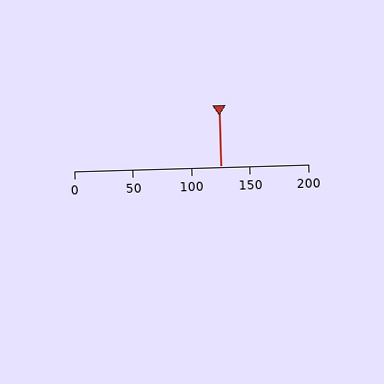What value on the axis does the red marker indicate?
The marker indicates approximately 125.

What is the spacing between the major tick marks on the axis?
The major ticks are spaced 50 apart.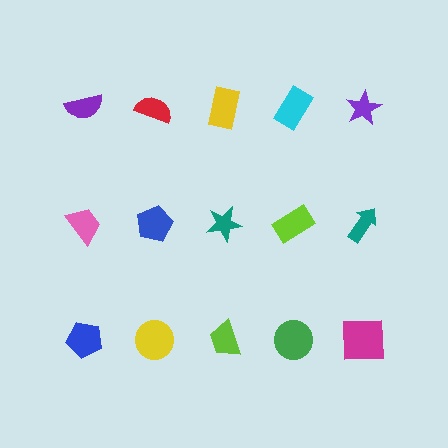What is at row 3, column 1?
A blue pentagon.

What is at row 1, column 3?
A yellow rectangle.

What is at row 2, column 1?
A pink trapezoid.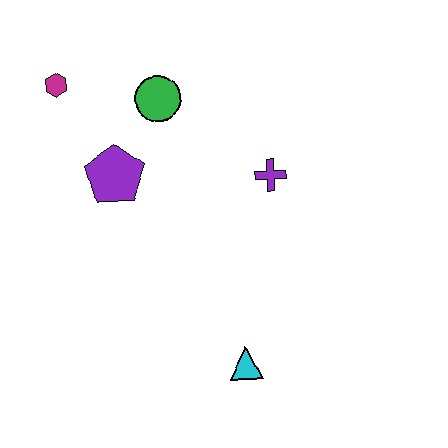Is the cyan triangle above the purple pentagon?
No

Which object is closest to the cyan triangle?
The purple cross is closest to the cyan triangle.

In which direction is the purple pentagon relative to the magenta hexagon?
The purple pentagon is below the magenta hexagon.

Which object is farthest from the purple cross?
The magenta hexagon is farthest from the purple cross.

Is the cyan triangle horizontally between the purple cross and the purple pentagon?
Yes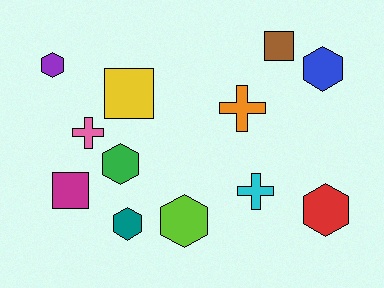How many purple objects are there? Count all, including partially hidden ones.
There is 1 purple object.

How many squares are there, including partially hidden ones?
There are 3 squares.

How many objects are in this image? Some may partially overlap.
There are 12 objects.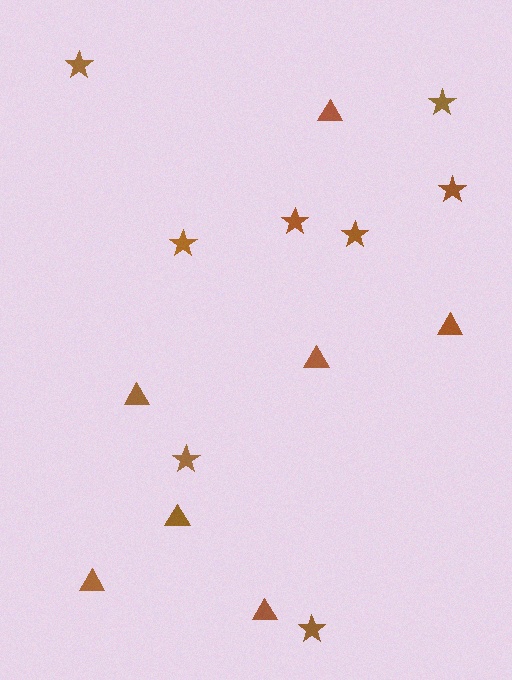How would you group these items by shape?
There are 2 groups: one group of stars (8) and one group of triangles (7).